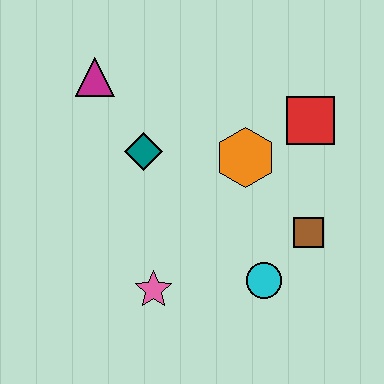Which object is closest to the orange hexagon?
The red square is closest to the orange hexagon.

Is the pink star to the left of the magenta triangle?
No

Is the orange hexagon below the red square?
Yes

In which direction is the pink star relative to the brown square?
The pink star is to the left of the brown square.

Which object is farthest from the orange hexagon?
The magenta triangle is farthest from the orange hexagon.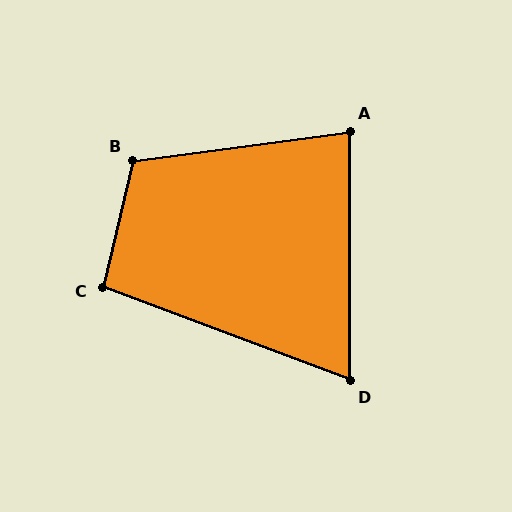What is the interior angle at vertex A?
Approximately 83 degrees (acute).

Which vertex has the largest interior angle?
B, at approximately 111 degrees.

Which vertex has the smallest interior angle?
D, at approximately 69 degrees.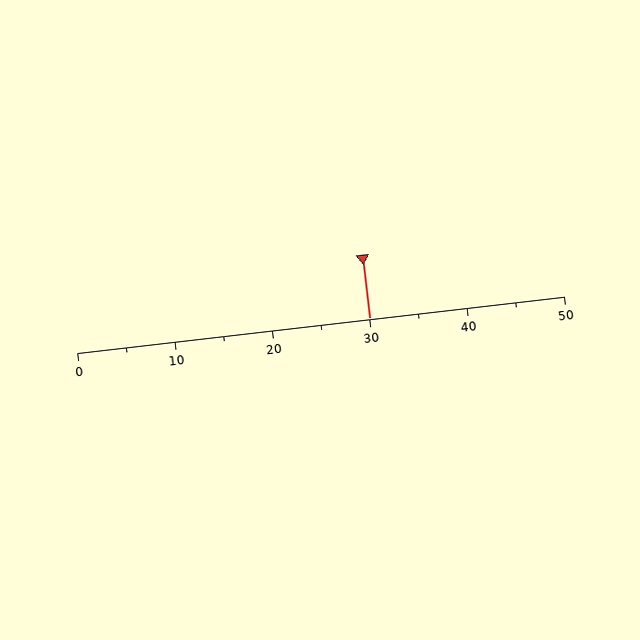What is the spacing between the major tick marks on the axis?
The major ticks are spaced 10 apart.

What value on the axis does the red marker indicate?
The marker indicates approximately 30.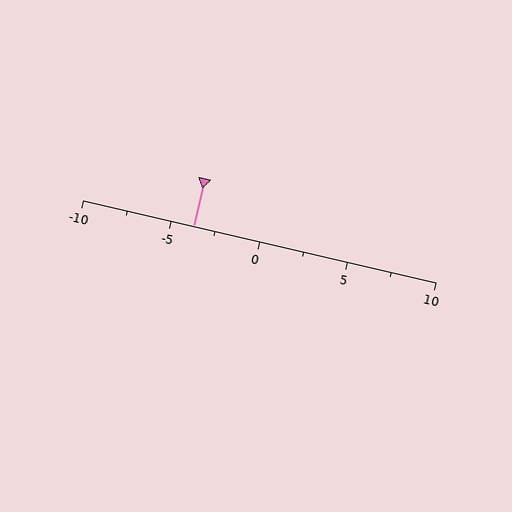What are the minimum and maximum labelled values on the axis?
The axis runs from -10 to 10.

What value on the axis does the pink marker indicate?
The marker indicates approximately -3.8.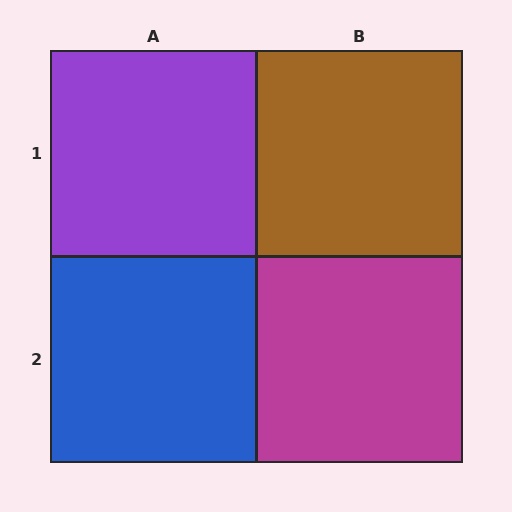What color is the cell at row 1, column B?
Brown.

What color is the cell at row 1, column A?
Purple.